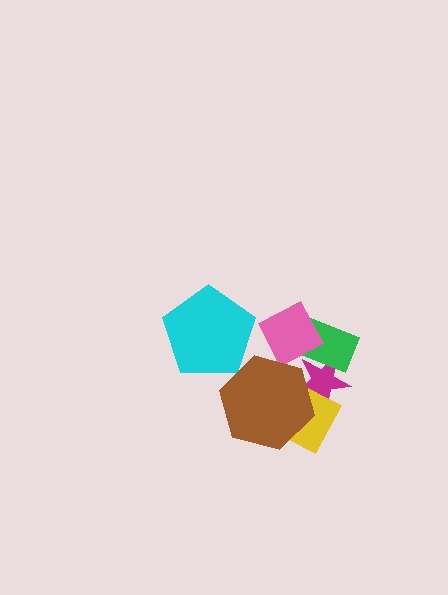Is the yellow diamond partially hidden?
Yes, it is partially covered by another shape.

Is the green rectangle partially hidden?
Yes, it is partially covered by another shape.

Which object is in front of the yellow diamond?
The brown hexagon is in front of the yellow diamond.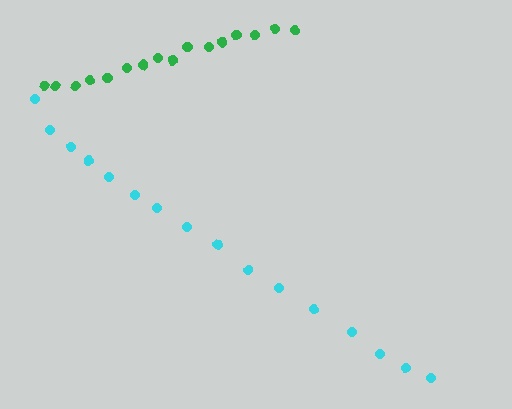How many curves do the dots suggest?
There are 2 distinct paths.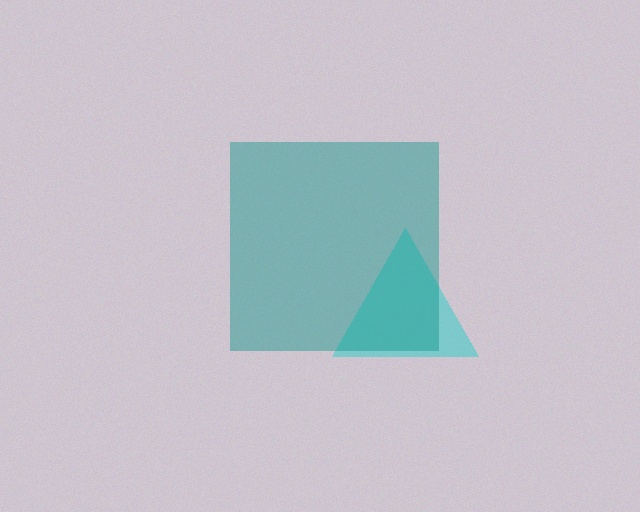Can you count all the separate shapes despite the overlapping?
Yes, there are 2 separate shapes.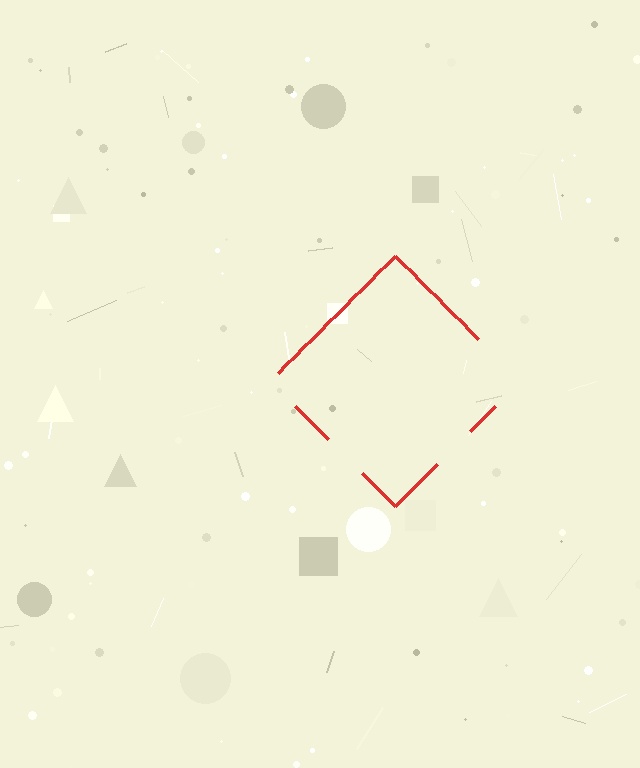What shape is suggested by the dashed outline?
The dashed outline suggests a diamond.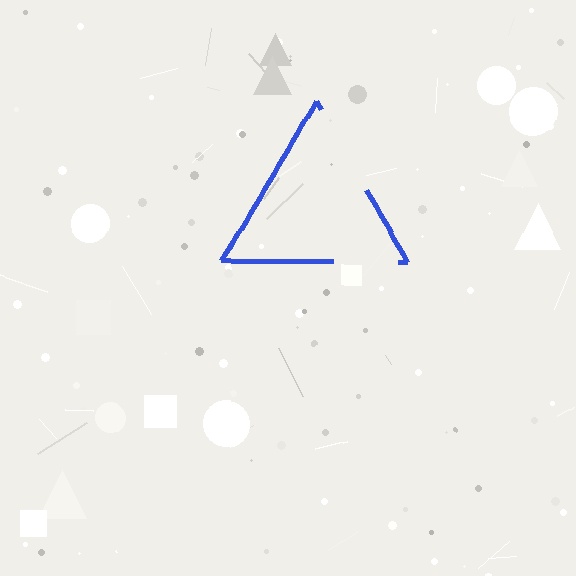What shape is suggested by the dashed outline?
The dashed outline suggests a triangle.